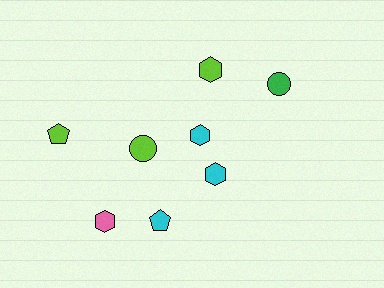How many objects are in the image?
There are 8 objects.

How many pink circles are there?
There are no pink circles.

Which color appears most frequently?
Lime, with 3 objects.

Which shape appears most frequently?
Hexagon, with 4 objects.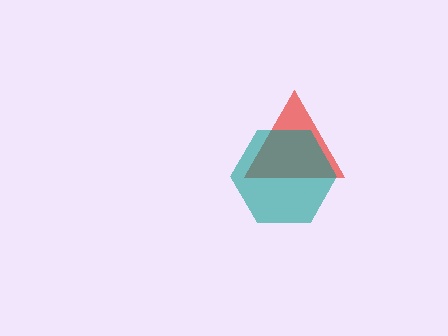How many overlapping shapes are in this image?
There are 2 overlapping shapes in the image.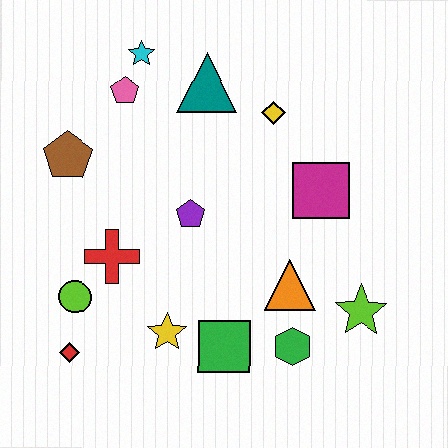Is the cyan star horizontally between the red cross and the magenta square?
Yes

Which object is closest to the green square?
The yellow star is closest to the green square.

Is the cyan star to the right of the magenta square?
No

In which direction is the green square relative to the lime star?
The green square is to the left of the lime star.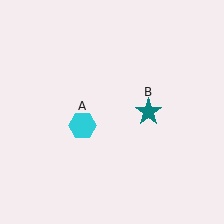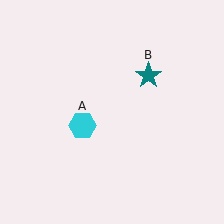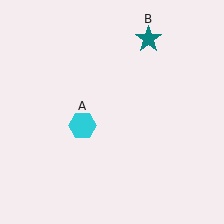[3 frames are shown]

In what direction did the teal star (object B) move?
The teal star (object B) moved up.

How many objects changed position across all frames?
1 object changed position: teal star (object B).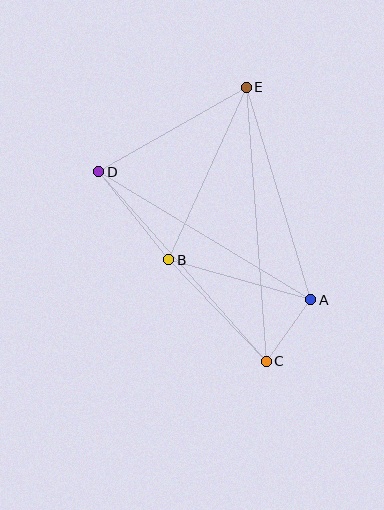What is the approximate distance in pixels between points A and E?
The distance between A and E is approximately 222 pixels.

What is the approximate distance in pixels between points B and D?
The distance between B and D is approximately 112 pixels.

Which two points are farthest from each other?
Points C and E are farthest from each other.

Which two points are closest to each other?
Points A and C are closest to each other.